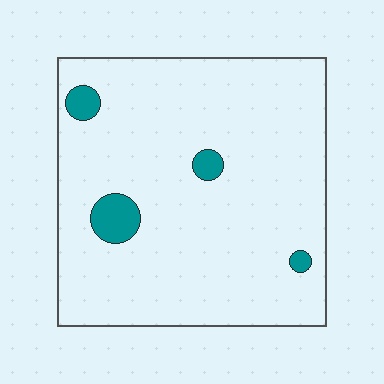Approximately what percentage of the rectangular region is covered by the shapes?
Approximately 5%.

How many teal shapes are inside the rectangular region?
4.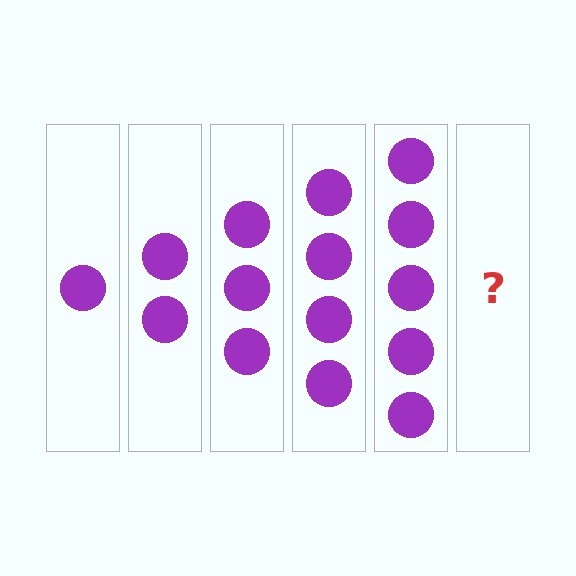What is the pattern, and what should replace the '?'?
The pattern is that each step adds one more circle. The '?' should be 6 circles.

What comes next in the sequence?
The next element should be 6 circles.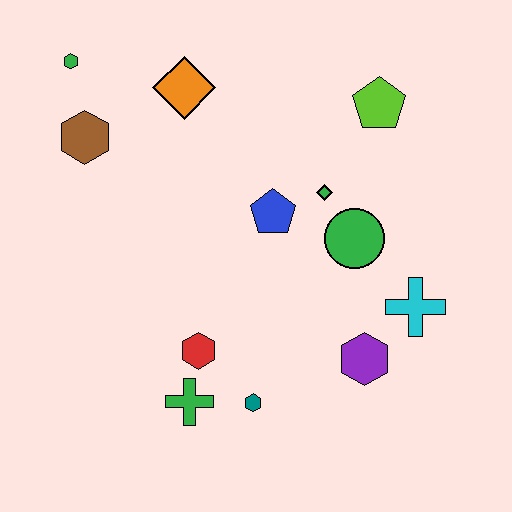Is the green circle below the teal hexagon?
No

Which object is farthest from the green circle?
The green hexagon is farthest from the green circle.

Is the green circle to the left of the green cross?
No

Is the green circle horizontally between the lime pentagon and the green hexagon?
Yes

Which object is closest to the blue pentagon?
The green diamond is closest to the blue pentagon.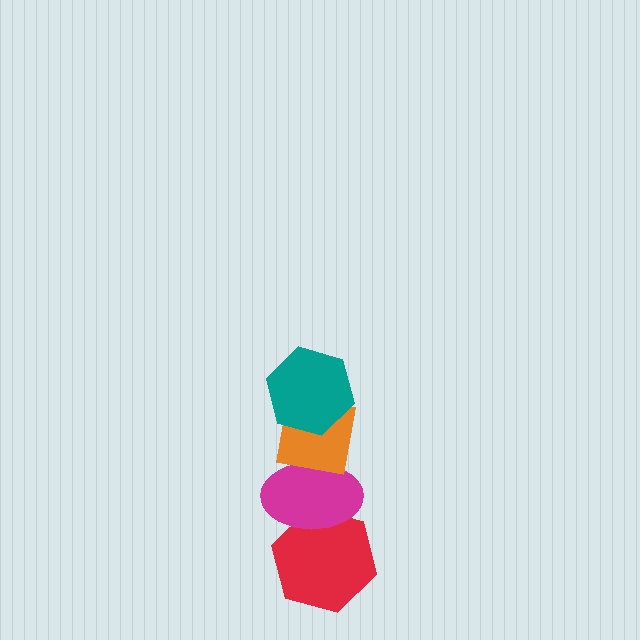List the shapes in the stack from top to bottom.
From top to bottom: the teal hexagon, the orange square, the magenta ellipse, the red hexagon.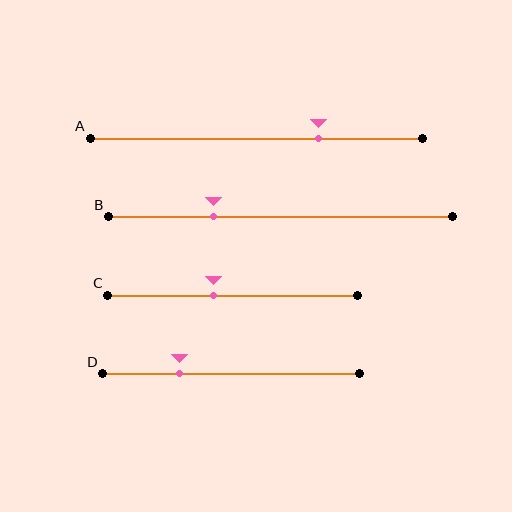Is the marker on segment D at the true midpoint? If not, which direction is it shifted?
No, the marker on segment D is shifted to the left by about 20% of the segment length.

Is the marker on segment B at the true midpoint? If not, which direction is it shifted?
No, the marker on segment B is shifted to the left by about 20% of the segment length.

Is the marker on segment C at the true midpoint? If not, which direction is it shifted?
No, the marker on segment C is shifted to the left by about 7% of the segment length.